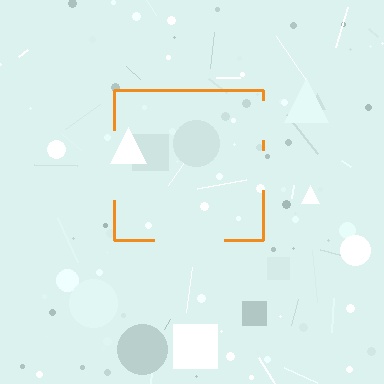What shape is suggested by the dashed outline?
The dashed outline suggests a square.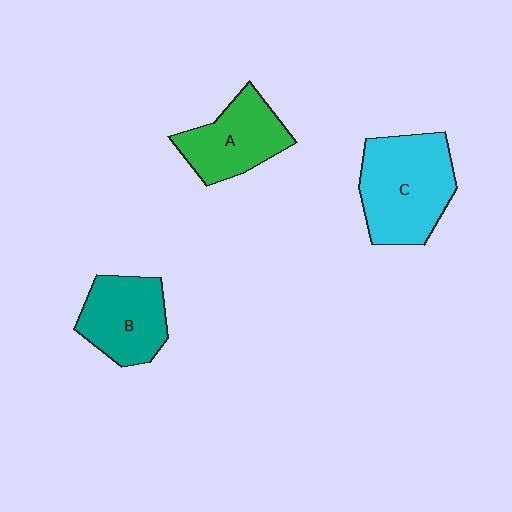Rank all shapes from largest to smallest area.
From largest to smallest: C (cyan), B (teal), A (green).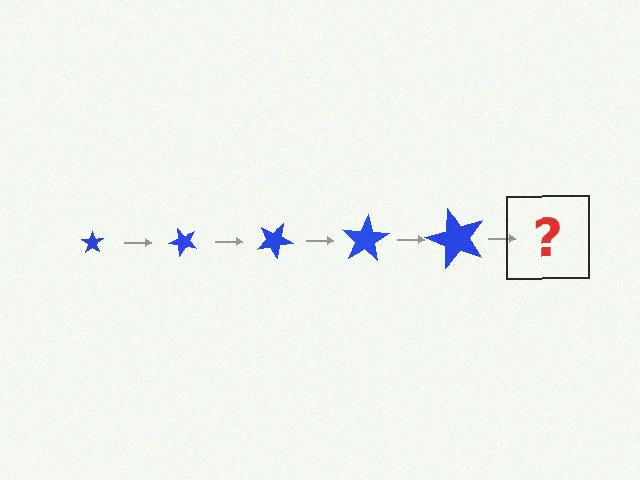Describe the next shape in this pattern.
It should be a star, larger than the previous one and rotated 250 degrees from the start.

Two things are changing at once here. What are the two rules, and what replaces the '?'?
The two rules are that the star grows larger each step and it rotates 50 degrees each step. The '?' should be a star, larger than the previous one and rotated 250 degrees from the start.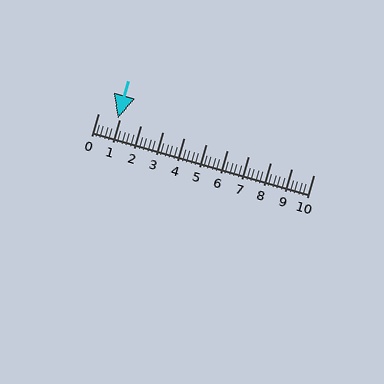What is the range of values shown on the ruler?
The ruler shows values from 0 to 10.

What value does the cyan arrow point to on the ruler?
The cyan arrow points to approximately 0.9.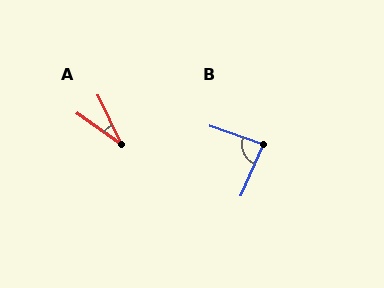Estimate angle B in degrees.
Approximately 86 degrees.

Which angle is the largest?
B, at approximately 86 degrees.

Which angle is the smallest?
A, at approximately 29 degrees.